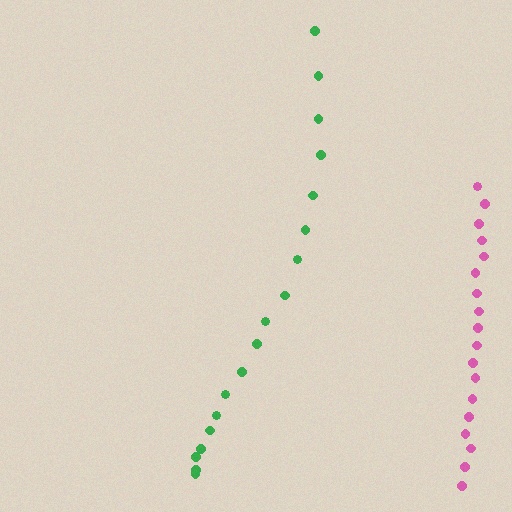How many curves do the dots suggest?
There are 2 distinct paths.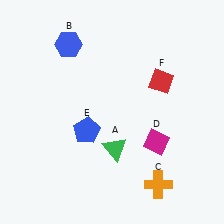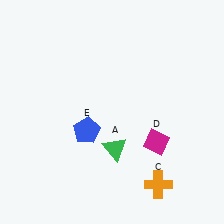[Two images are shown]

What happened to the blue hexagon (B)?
The blue hexagon (B) was removed in Image 2. It was in the top-left area of Image 1.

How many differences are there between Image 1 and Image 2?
There are 2 differences between the two images.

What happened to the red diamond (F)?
The red diamond (F) was removed in Image 2. It was in the top-right area of Image 1.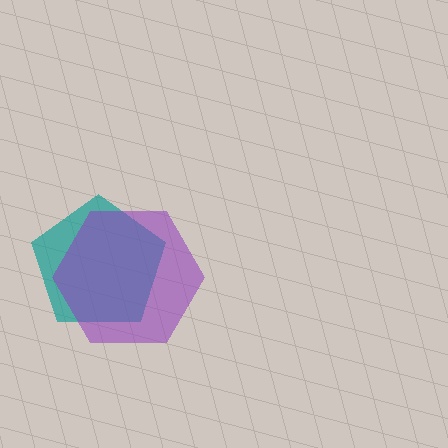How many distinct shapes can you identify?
There are 2 distinct shapes: a teal pentagon, a purple hexagon.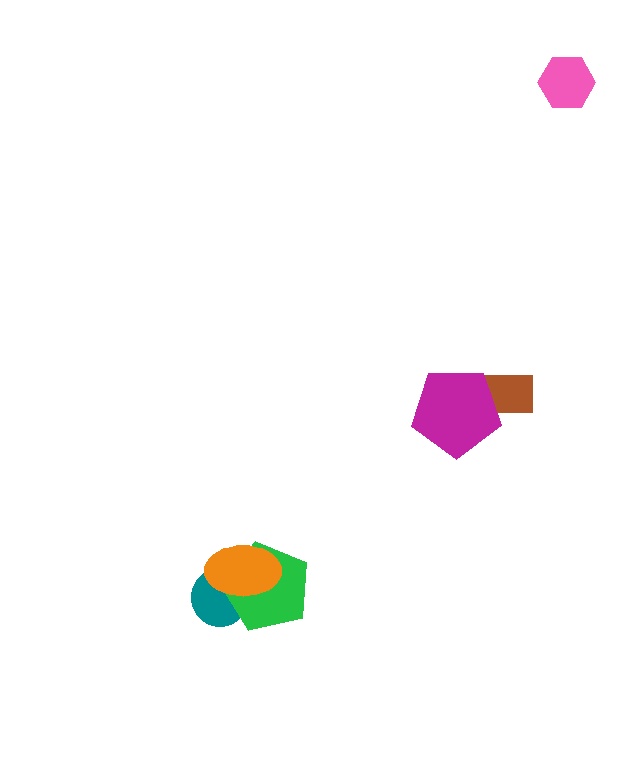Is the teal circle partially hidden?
Yes, it is partially covered by another shape.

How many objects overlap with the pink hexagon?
0 objects overlap with the pink hexagon.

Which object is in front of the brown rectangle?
The magenta pentagon is in front of the brown rectangle.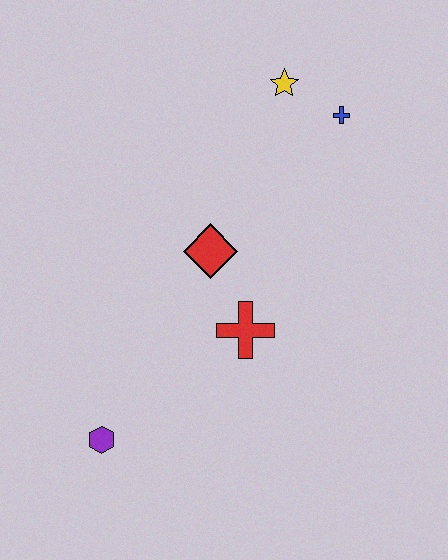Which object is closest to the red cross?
The red diamond is closest to the red cross.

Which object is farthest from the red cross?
The yellow star is farthest from the red cross.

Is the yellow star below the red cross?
No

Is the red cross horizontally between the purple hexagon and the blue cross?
Yes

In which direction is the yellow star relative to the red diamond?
The yellow star is above the red diamond.